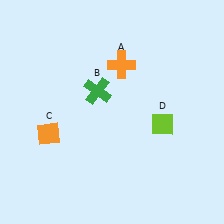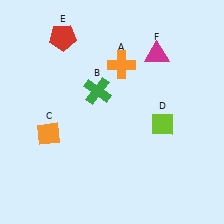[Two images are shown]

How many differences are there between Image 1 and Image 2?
There are 2 differences between the two images.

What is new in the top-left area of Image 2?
A red pentagon (E) was added in the top-left area of Image 2.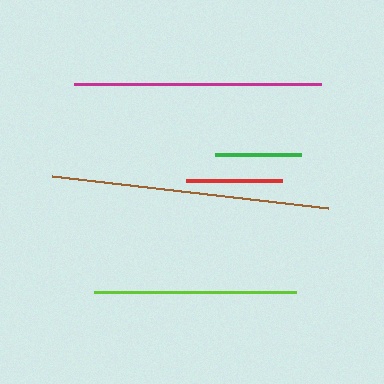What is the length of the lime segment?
The lime segment is approximately 202 pixels long.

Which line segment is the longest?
The brown line is the longest at approximately 278 pixels.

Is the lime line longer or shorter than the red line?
The lime line is longer than the red line.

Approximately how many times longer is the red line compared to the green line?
The red line is approximately 1.1 times the length of the green line.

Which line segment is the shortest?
The green line is the shortest at approximately 85 pixels.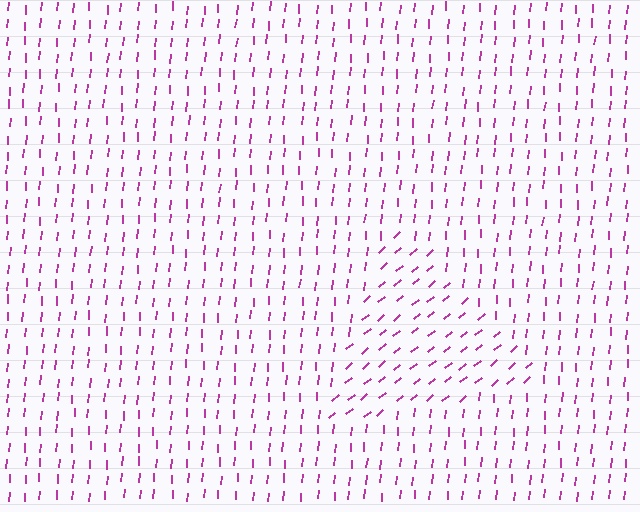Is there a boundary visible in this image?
Yes, there is a texture boundary formed by a change in line orientation.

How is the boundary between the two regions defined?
The boundary is defined purely by a change in line orientation (approximately 45 degrees difference). All lines are the same color and thickness.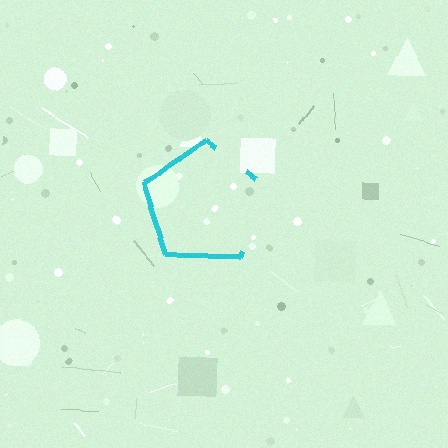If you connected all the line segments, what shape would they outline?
They would outline a pentagon.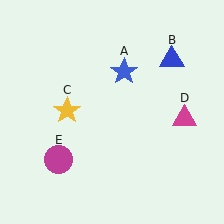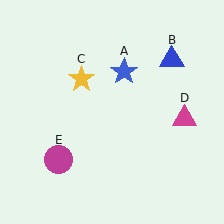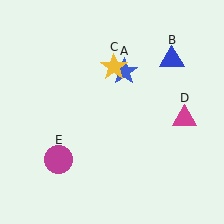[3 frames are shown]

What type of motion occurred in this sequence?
The yellow star (object C) rotated clockwise around the center of the scene.